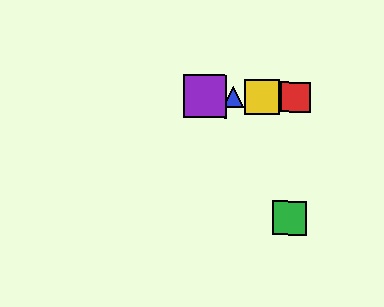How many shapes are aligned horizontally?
4 shapes (the red square, the blue triangle, the yellow square, the purple square) are aligned horizontally.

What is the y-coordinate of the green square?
The green square is at y≈218.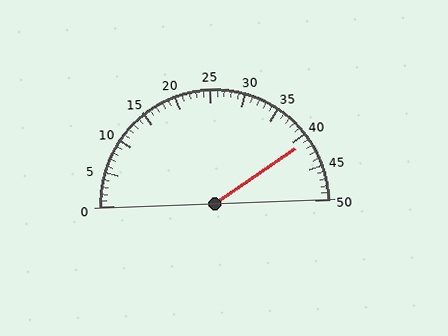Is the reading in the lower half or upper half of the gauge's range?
The reading is in the upper half of the range (0 to 50).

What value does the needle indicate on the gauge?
The needle indicates approximately 41.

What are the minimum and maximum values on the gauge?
The gauge ranges from 0 to 50.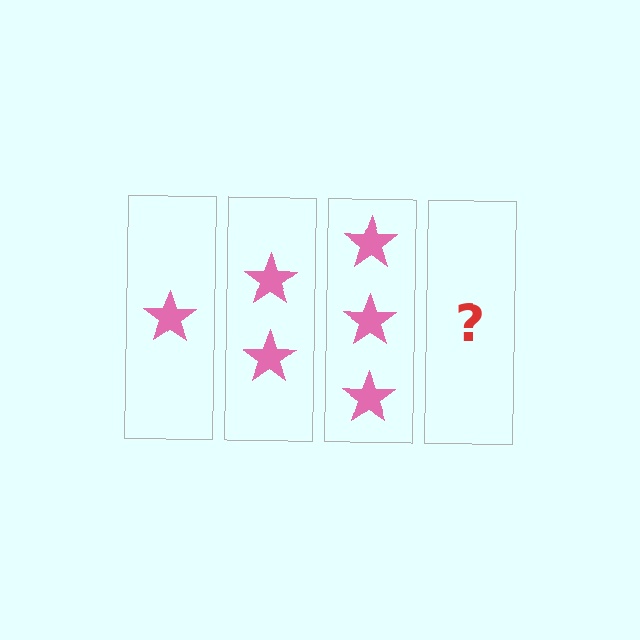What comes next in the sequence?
The next element should be 4 stars.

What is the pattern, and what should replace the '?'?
The pattern is that each step adds one more star. The '?' should be 4 stars.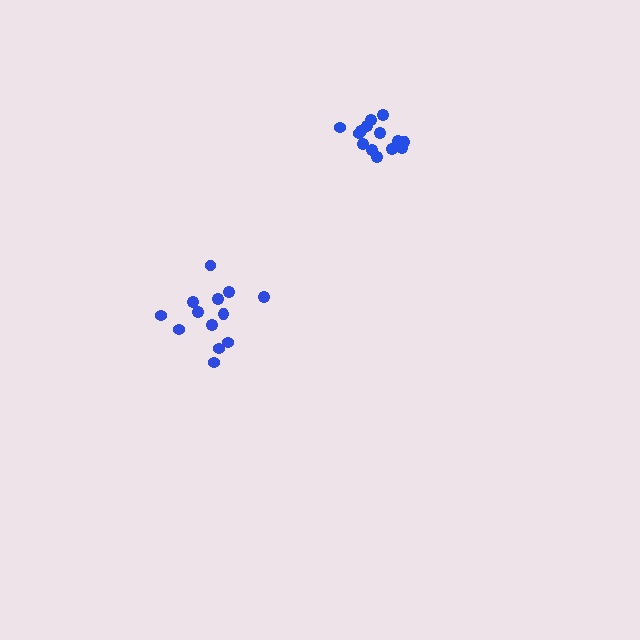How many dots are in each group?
Group 1: 14 dots, Group 2: 13 dots (27 total).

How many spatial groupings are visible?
There are 2 spatial groupings.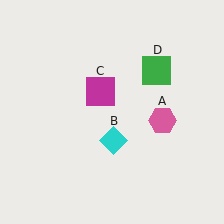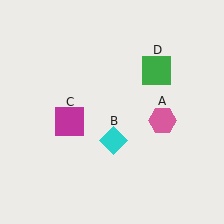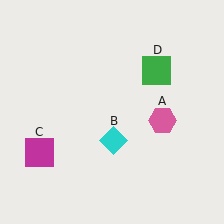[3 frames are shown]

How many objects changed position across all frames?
1 object changed position: magenta square (object C).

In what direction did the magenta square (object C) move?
The magenta square (object C) moved down and to the left.